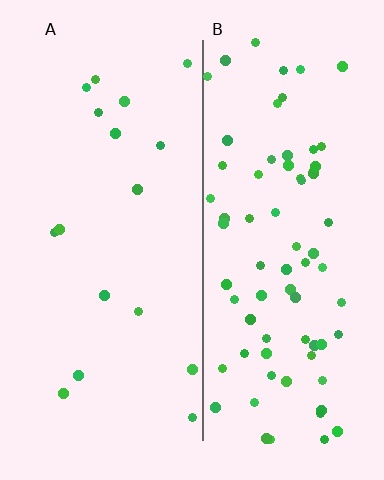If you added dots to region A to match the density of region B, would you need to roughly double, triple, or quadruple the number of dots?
Approximately quadruple.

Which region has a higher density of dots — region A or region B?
B (the right).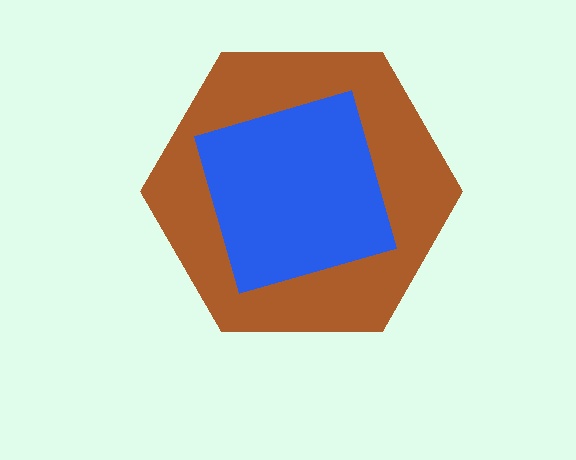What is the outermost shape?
The brown hexagon.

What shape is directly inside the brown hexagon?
The blue square.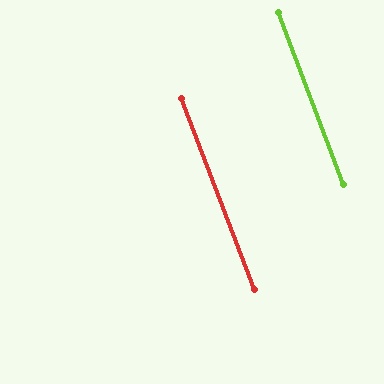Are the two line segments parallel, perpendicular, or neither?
Parallel — their directions differ by only 0.0°.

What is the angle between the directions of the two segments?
Approximately 0 degrees.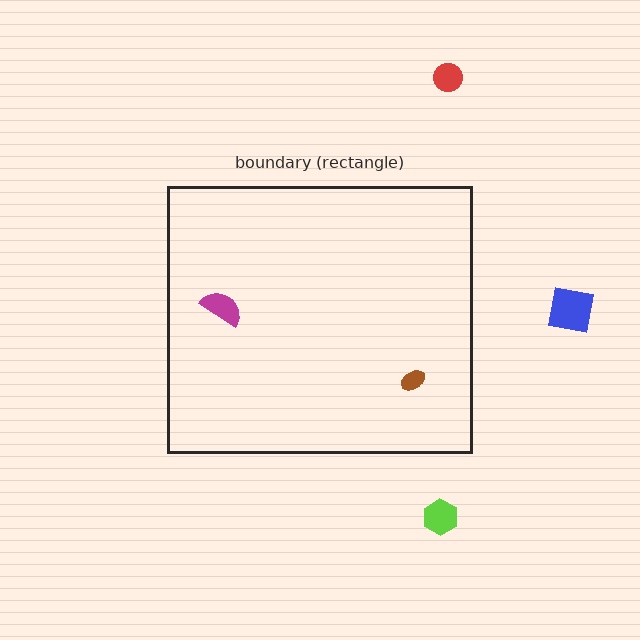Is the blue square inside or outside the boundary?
Outside.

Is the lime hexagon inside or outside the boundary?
Outside.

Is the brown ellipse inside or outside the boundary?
Inside.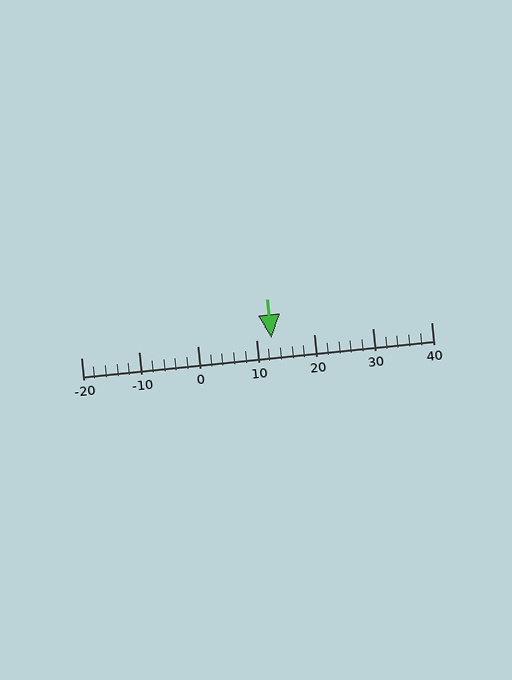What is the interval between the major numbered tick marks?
The major tick marks are spaced 10 units apart.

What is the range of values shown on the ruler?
The ruler shows values from -20 to 40.